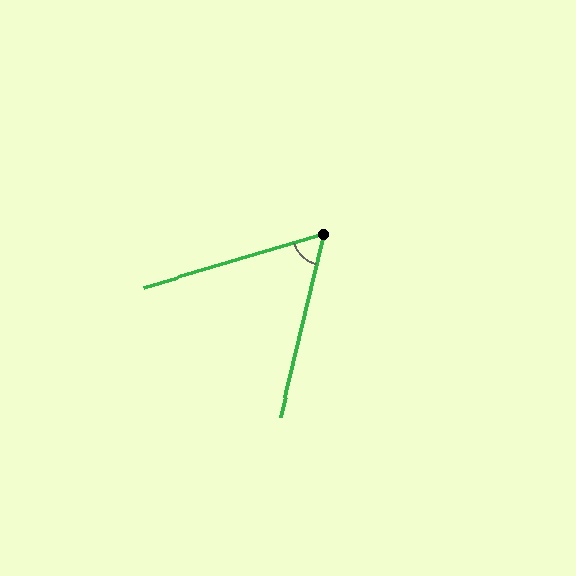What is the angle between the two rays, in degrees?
Approximately 60 degrees.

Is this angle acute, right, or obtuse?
It is acute.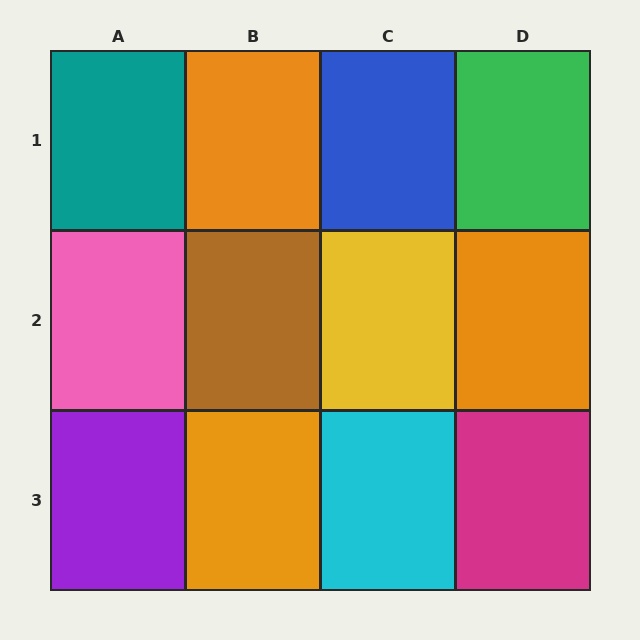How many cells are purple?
1 cell is purple.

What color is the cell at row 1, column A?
Teal.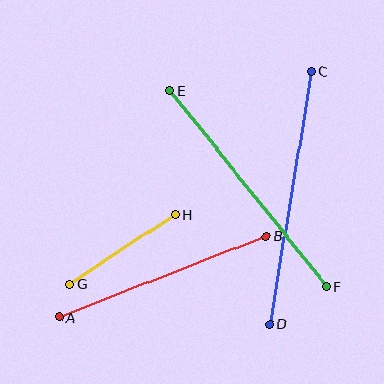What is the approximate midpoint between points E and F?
The midpoint is at approximately (248, 188) pixels.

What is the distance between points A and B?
The distance is approximately 222 pixels.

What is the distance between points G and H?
The distance is approximately 126 pixels.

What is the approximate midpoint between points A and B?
The midpoint is at approximately (163, 277) pixels.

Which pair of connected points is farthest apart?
Points C and D are farthest apart.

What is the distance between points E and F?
The distance is approximately 250 pixels.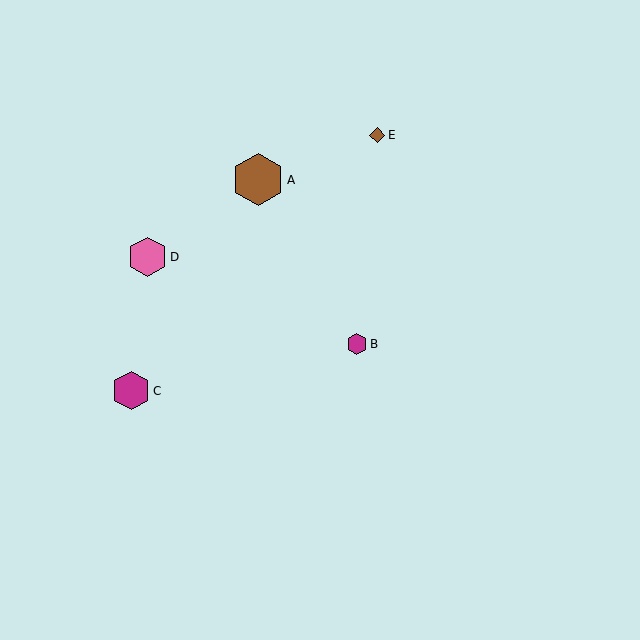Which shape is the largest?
The brown hexagon (labeled A) is the largest.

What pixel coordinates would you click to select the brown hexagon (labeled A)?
Click at (258, 180) to select the brown hexagon A.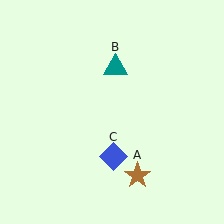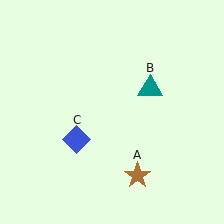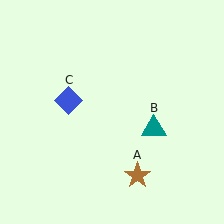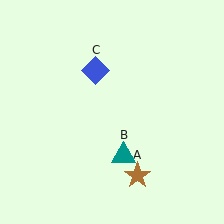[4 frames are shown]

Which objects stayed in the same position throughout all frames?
Brown star (object A) remained stationary.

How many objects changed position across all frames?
2 objects changed position: teal triangle (object B), blue diamond (object C).